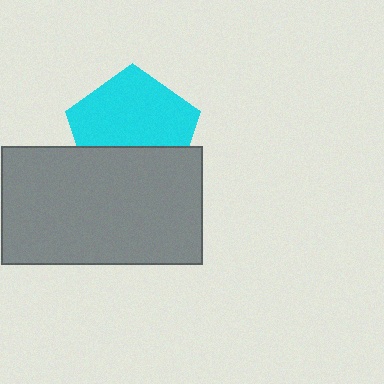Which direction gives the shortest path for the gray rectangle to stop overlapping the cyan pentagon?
Moving down gives the shortest separation.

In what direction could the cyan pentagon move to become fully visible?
The cyan pentagon could move up. That would shift it out from behind the gray rectangle entirely.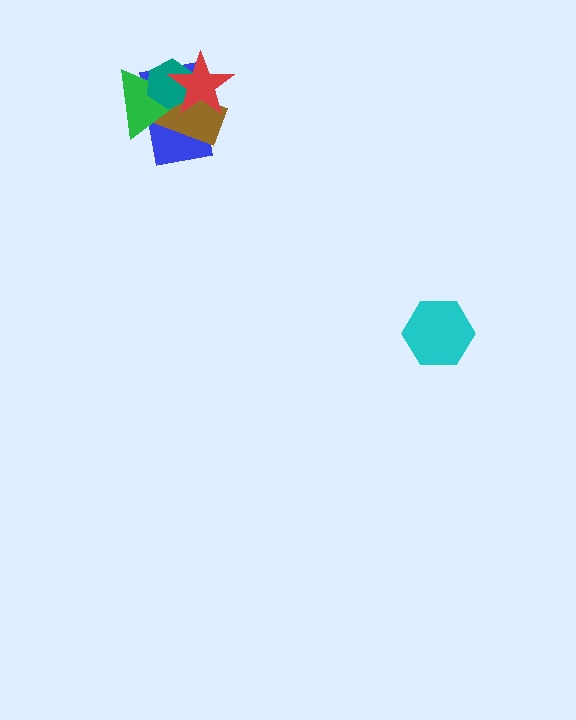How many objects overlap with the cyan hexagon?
0 objects overlap with the cyan hexagon.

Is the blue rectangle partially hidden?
Yes, it is partially covered by another shape.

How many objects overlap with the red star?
4 objects overlap with the red star.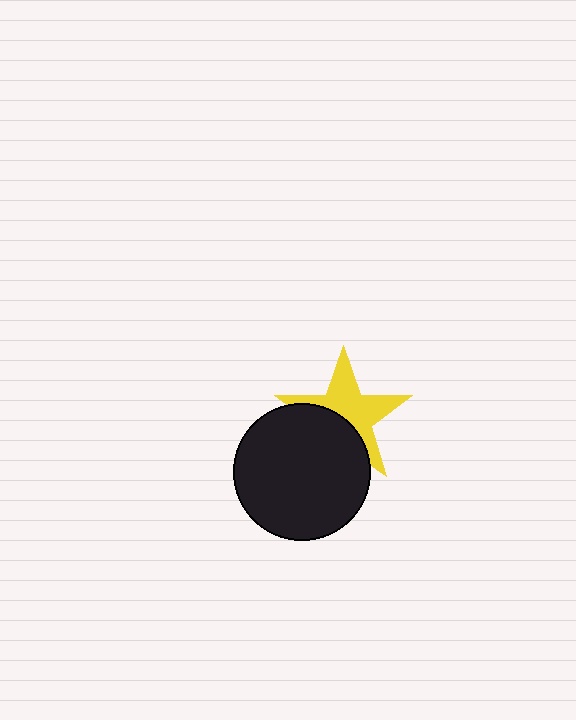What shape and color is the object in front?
The object in front is a black circle.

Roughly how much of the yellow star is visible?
About half of it is visible (roughly 58%).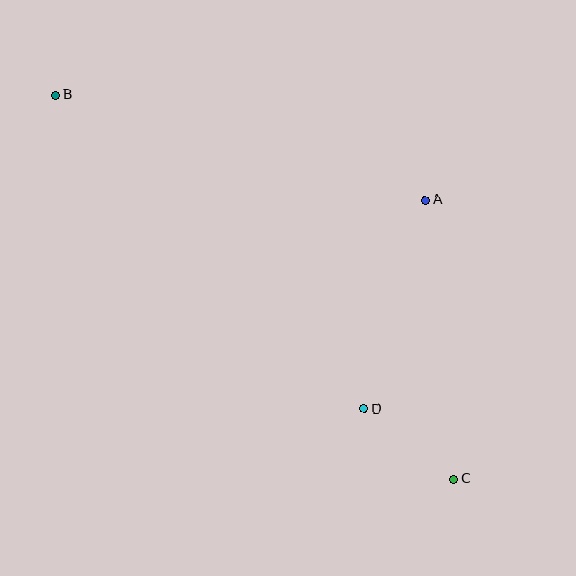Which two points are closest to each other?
Points C and D are closest to each other.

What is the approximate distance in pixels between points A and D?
The distance between A and D is approximately 218 pixels.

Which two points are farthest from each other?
Points B and C are farthest from each other.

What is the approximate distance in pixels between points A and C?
The distance between A and C is approximately 280 pixels.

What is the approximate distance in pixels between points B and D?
The distance between B and D is approximately 440 pixels.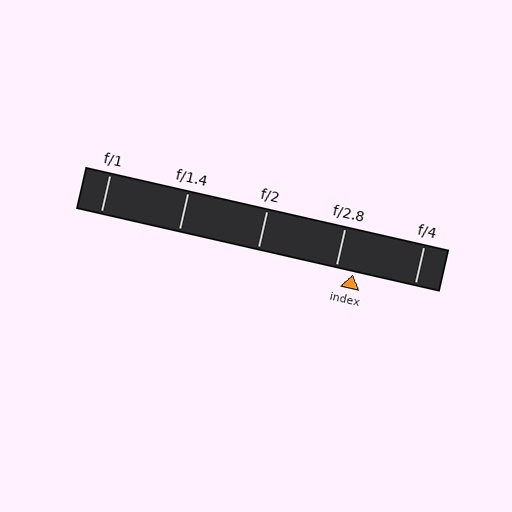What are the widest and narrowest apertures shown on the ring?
The widest aperture shown is f/1 and the narrowest is f/4.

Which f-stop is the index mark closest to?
The index mark is closest to f/2.8.